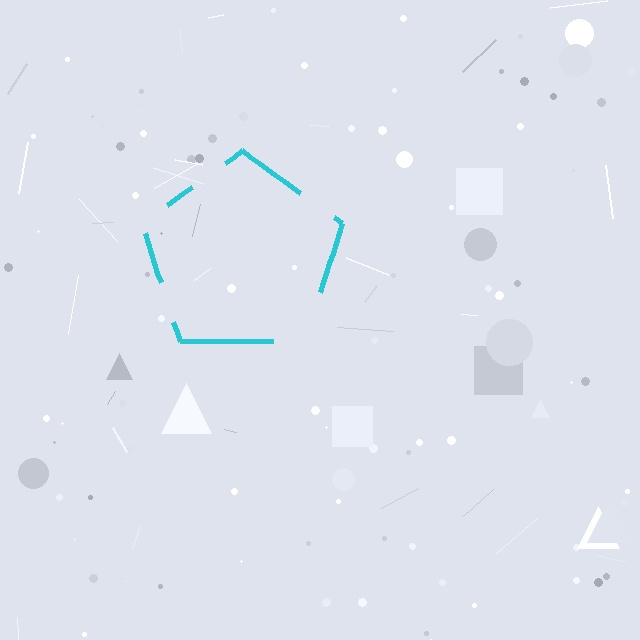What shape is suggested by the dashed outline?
The dashed outline suggests a pentagon.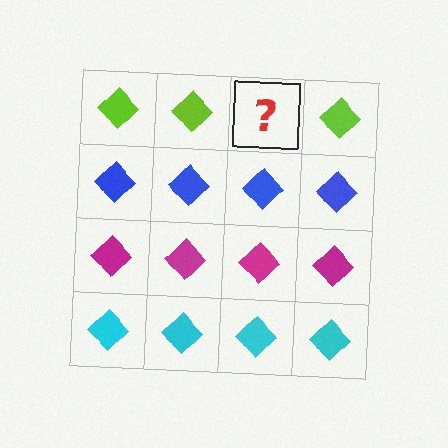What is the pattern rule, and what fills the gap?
The rule is that each row has a consistent color. The gap should be filled with a lime diamond.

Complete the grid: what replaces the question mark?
The question mark should be replaced with a lime diamond.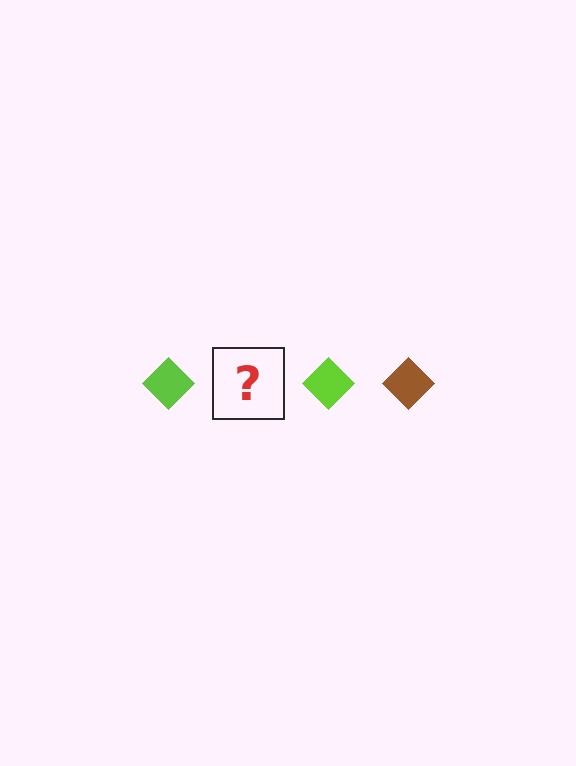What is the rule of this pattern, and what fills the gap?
The rule is that the pattern cycles through lime, brown diamonds. The gap should be filled with a brown diamond.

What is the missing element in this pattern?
The missing element is a brown diamond.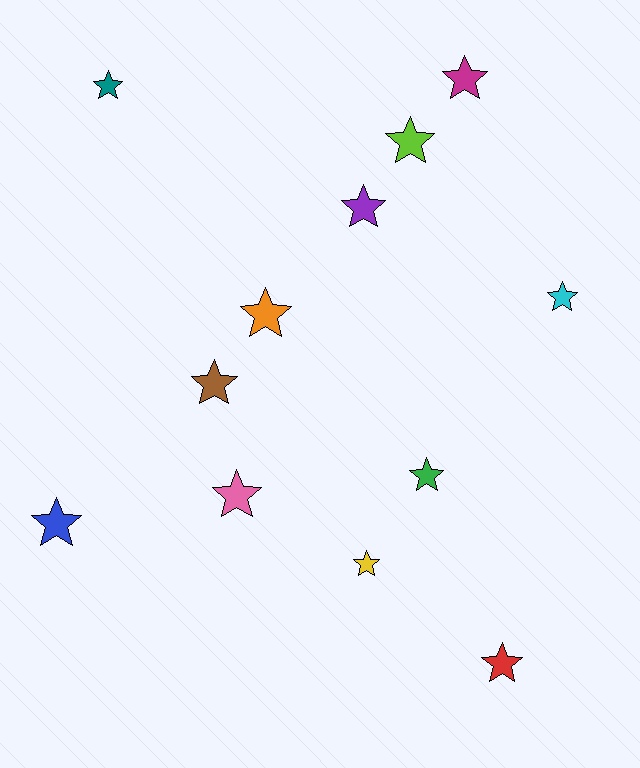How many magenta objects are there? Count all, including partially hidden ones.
There is 1 magenta object.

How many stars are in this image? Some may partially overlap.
There are 12 stars.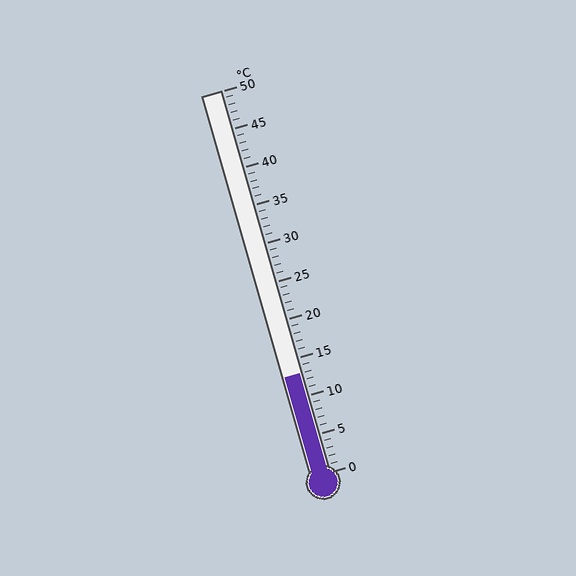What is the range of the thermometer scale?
The thermometer scale ranges from 0°C to 50°C.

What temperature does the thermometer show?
The thermometer shows approximately 13°C.